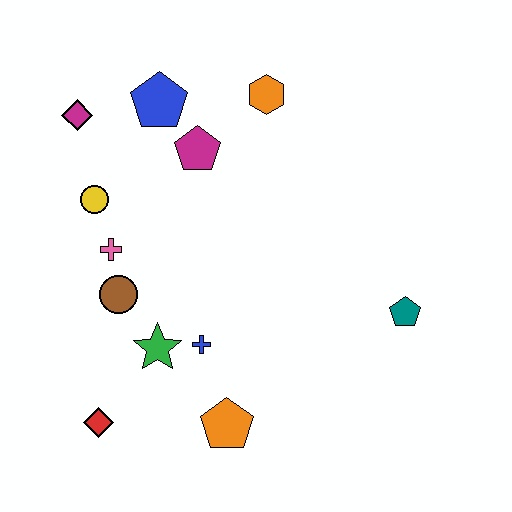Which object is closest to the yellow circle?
The pink cross is closest to the yellow circle.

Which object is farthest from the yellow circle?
The teal pentagon is farthest from the yellow circle.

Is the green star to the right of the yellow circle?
Yes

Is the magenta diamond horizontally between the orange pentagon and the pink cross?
No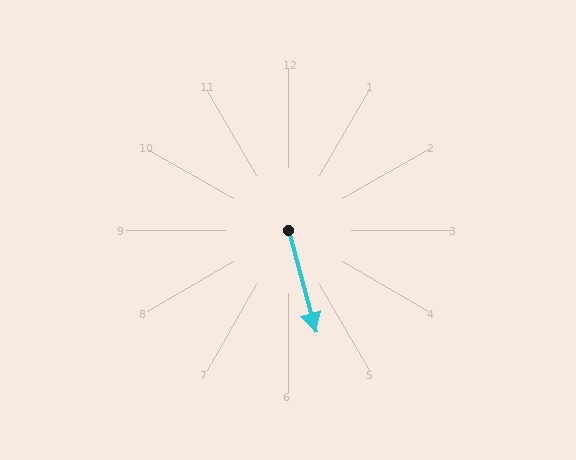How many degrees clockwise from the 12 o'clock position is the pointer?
Approximately 165 degrees.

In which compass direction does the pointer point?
South.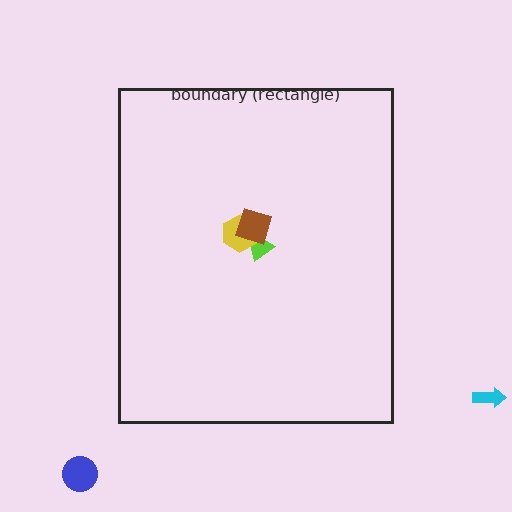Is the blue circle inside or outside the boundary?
Outside.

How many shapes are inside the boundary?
3 inside, 2 outside.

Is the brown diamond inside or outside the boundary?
Inside.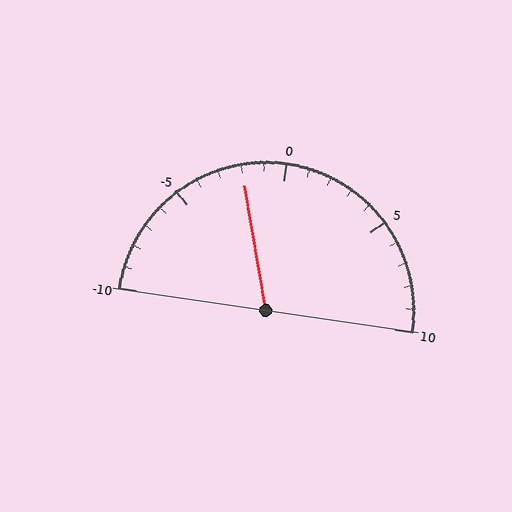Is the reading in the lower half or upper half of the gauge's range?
The reading is in the lower half of the range (-10 to 10).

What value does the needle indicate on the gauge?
The needle indicates approximately -2.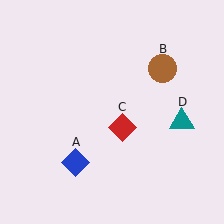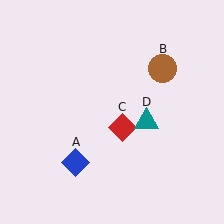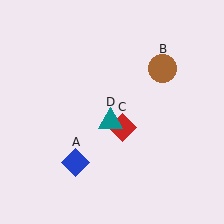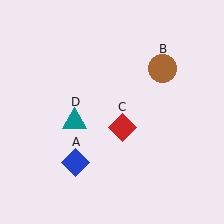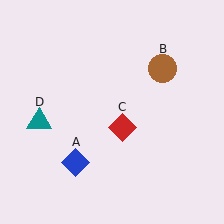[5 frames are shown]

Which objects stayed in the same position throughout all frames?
Blue diamond (object A) and brown circle (object B) and red diamond (object C) remained stationary.